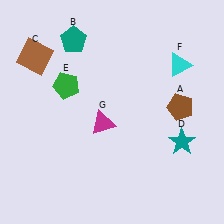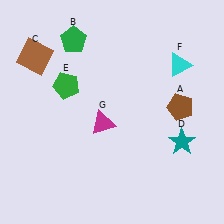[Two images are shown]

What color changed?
The pentagon (B) changed from teal in Image 1 to green in Image 2.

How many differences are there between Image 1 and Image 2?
There is 1 difference between the two images.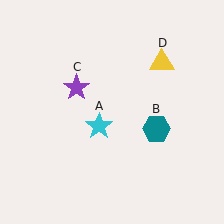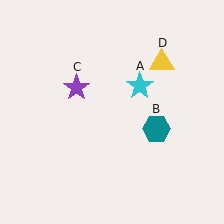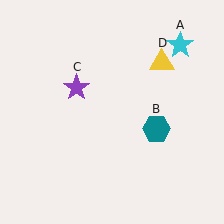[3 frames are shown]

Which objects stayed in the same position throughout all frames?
Teal hexagon (object B) and purple star (object C) and yellow triangle (object D) remained stationary.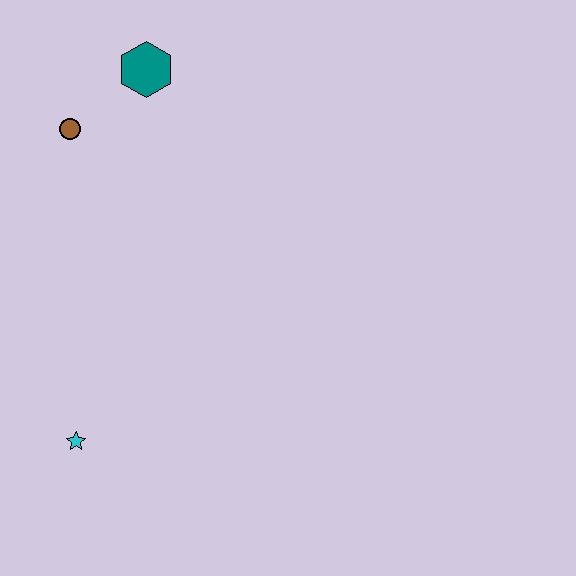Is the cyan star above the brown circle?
No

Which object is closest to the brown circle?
The teal hexagon is closest to the brown circle.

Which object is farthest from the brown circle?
The cyan star is farthest from the brown circle.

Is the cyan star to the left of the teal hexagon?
Yes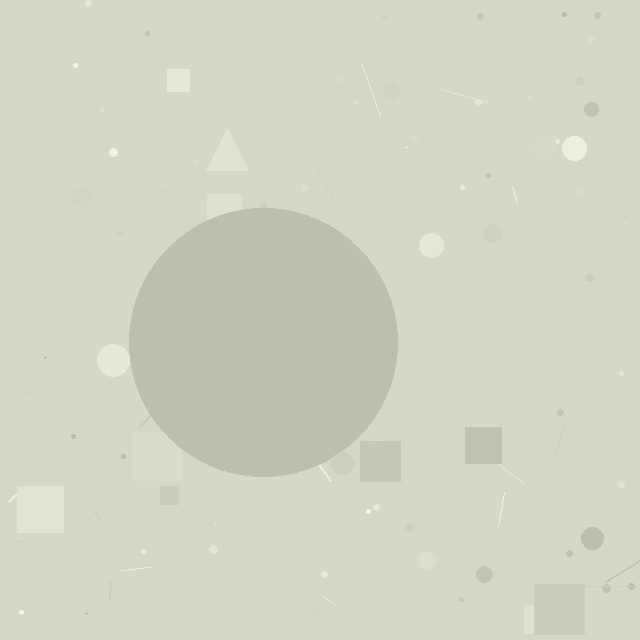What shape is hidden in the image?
A circle is hidden in the image.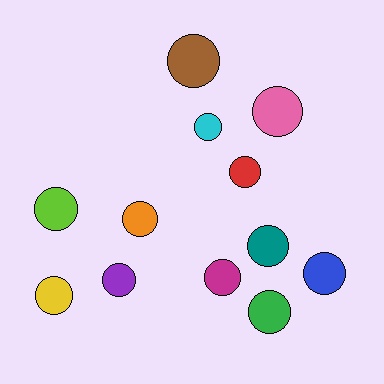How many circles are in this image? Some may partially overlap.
There are 12 circles.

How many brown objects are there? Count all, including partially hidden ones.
There is 1 brown object.